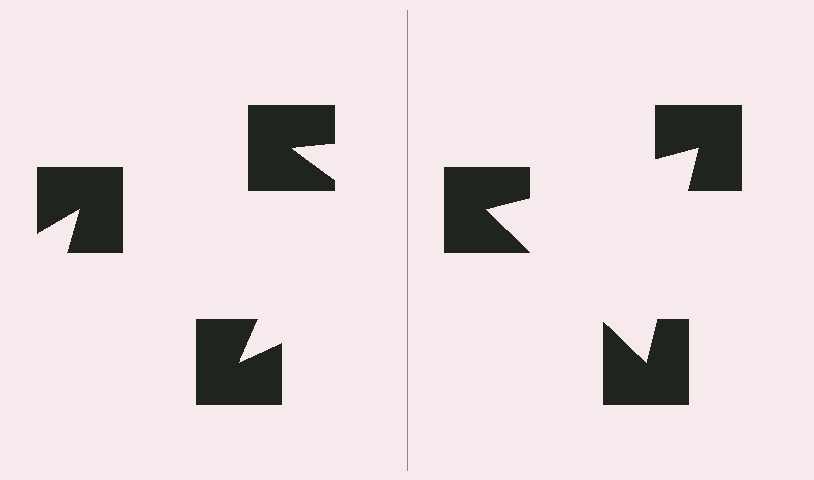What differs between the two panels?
The notched squares are positioned identically on both sides; only the wedge orientations differ. On the right they align to a triangle; on the left they are misaligned.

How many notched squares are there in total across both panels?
6 — 3 on each side.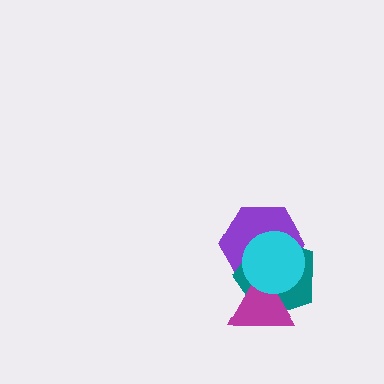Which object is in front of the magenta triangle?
The cyan circle is in front of the magenta triangle.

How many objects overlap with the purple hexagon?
3 objects overlap with the purple hexagon.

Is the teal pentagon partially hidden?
Yes, it is partially covered by another shape.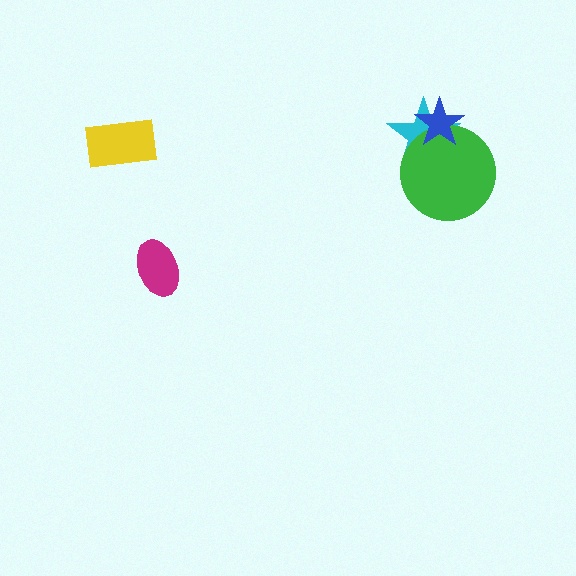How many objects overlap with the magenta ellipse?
0 objects overlap with the magenta ellipse.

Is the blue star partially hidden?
No, no other shape covers it.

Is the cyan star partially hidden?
Yes, it is partially covered by another shape.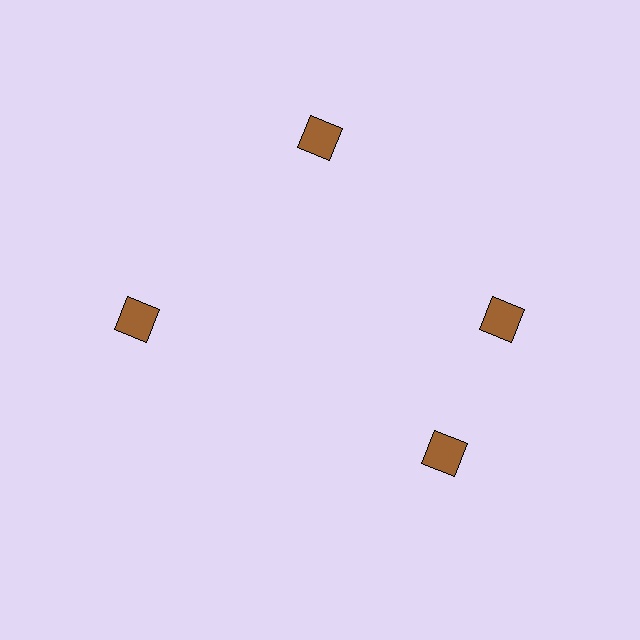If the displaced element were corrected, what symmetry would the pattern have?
It would have 4-fold rotational symmetry — the pattern would map onto itself every 90 degrees.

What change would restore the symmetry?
The symmetry would be restored by rotating it back into even spacing with its neighbors so that all 4 diamonds sit at equal angles and equal distance from the center.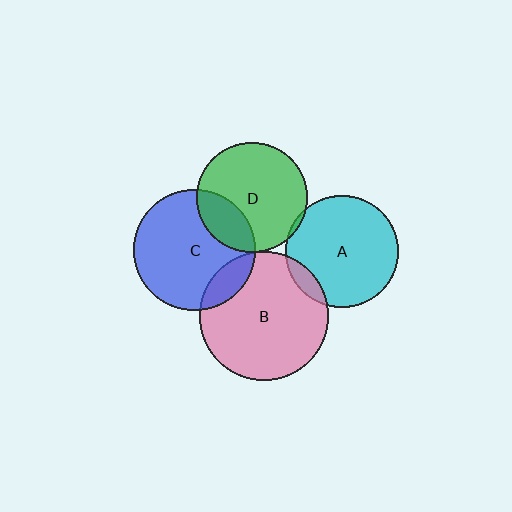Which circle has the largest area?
Circle B (pink).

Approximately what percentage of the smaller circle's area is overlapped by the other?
Approximately 15%.